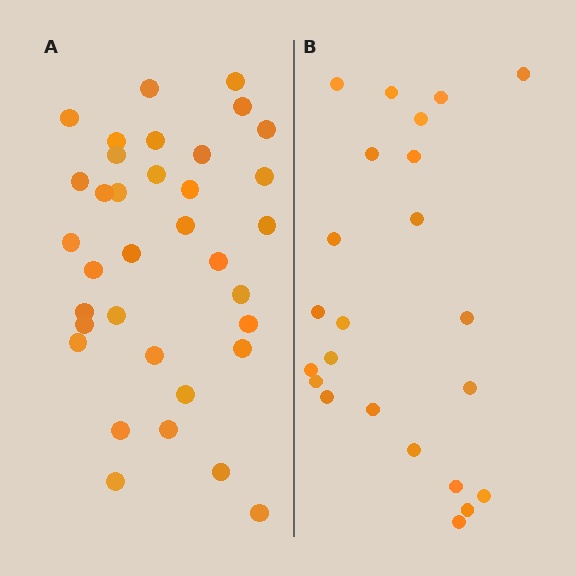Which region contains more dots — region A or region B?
Region A (the left region) has more dots.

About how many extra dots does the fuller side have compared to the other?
Region A has roughly 12 or so more dots than region B.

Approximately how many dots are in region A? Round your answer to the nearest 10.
About 40 dots. (The exact count is 35, which rounds to 40.)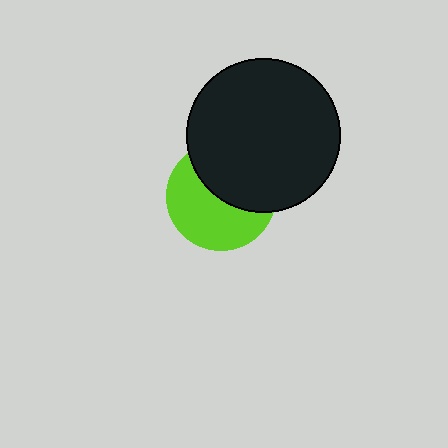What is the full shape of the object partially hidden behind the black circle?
The partially hidden object is a lime circle.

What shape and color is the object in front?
The object in front is a black circle.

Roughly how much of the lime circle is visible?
About half of it is visible (roughly 54%).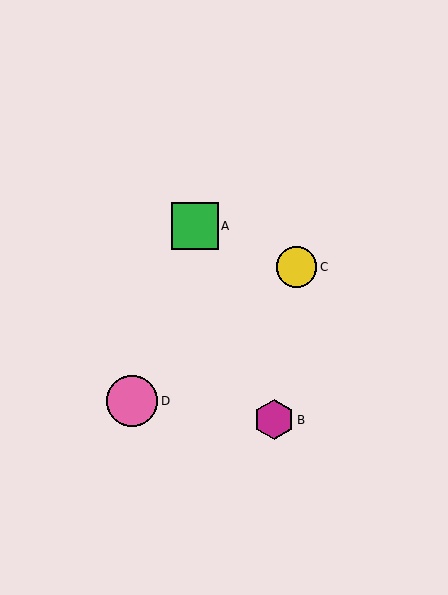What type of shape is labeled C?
Shape C is a yellow circle.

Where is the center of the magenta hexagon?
The center of the magenta hexagon is at (274, 420).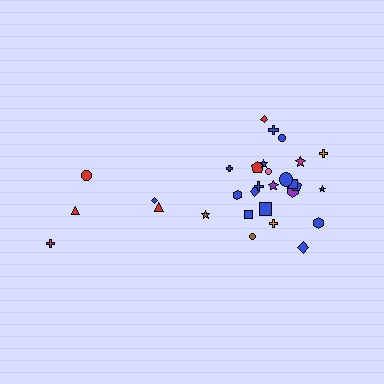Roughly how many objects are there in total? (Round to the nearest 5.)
Roughly 30 objects in total.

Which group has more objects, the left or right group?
The right group.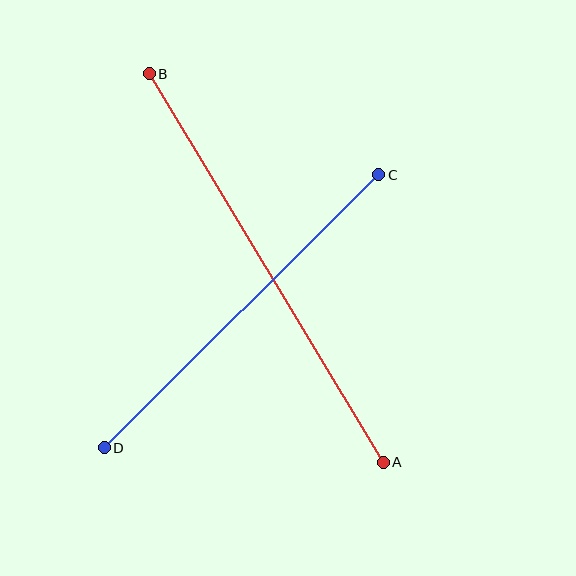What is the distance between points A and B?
The distance is approximately 453 pixels.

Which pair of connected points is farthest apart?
Points A and B are farthest apart.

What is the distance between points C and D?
The distance is approximately 387 pixels.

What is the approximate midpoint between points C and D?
The midpoint is at approximately (241, 311) pixels.